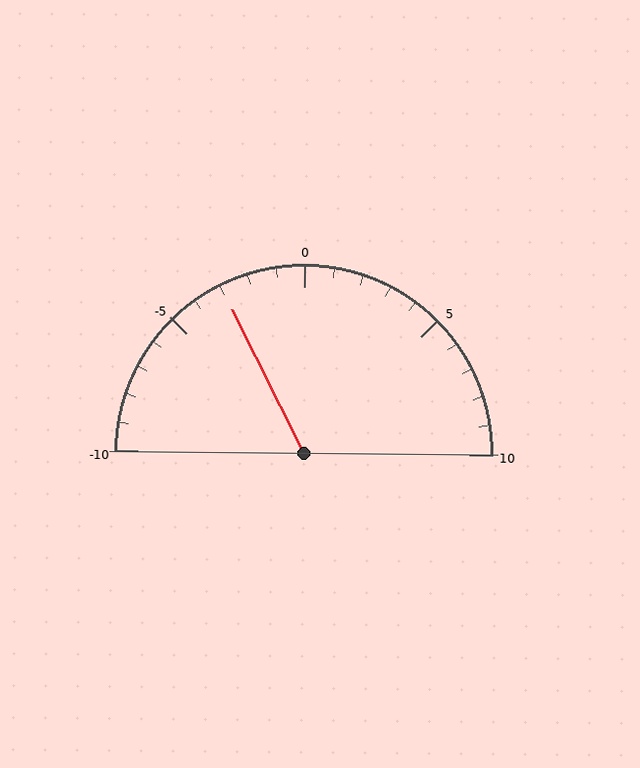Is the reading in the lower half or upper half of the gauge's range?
The reading is in the lower half of the range (-10 to 10).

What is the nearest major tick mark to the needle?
The nearest major tick mark is -5.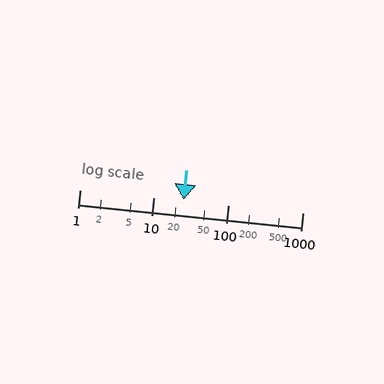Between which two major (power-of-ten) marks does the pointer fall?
The pointer is between 10 and 100.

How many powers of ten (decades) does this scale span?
The scale spans 3 decades, from 1 to 1000.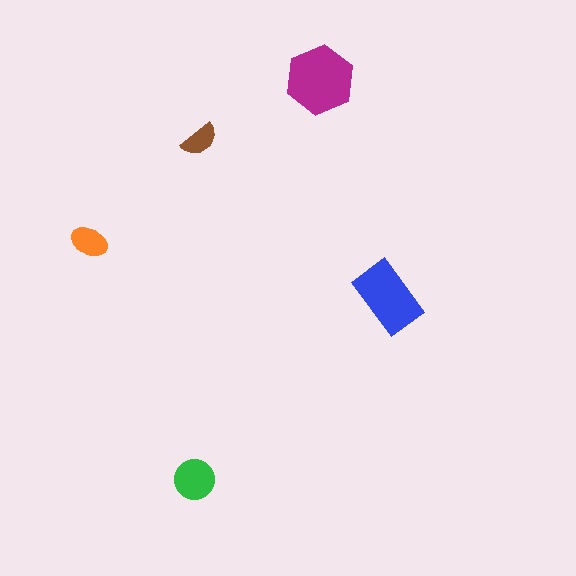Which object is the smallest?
The brown semicircle.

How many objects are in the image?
There are 5 objects in the image.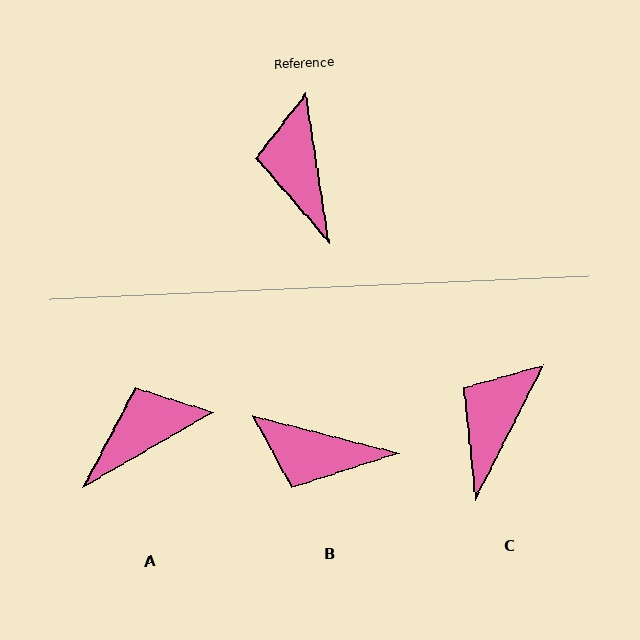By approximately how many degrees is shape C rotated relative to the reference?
Approximately 36 degrees clockwise.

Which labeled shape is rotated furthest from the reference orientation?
A, about 69 degrees away.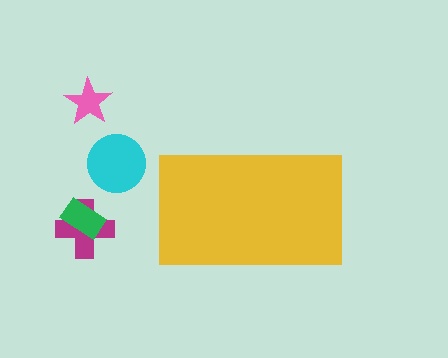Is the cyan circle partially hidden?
No, the cyan circle is fully visible.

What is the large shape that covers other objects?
A yellow rectangle.